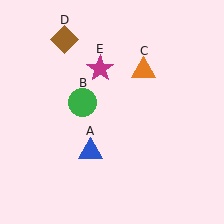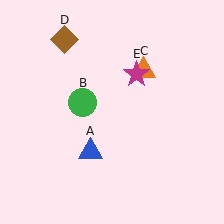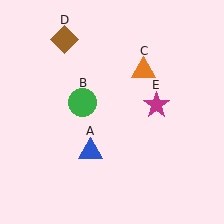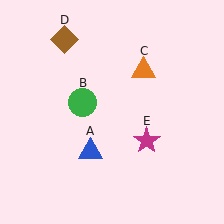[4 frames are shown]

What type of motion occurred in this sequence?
The magenta star (object E) rotated clockwise around the center of the scene.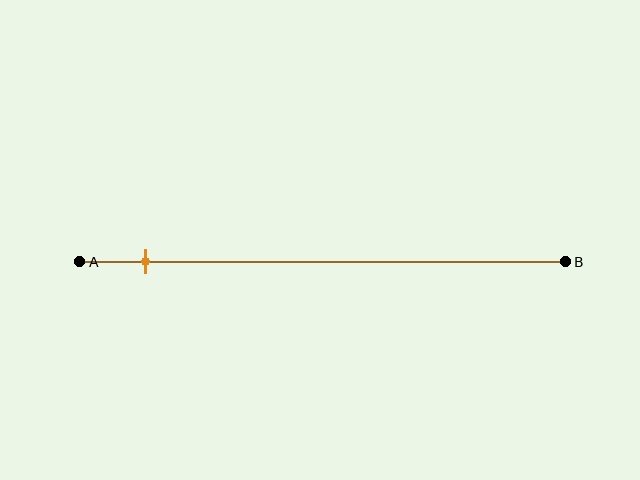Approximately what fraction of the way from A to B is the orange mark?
The orange mark is approximately 15% of the way from A to B.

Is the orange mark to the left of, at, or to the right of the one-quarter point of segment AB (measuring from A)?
The orange mark is to the left of the one-quarter point of segment AB.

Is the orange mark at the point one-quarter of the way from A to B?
No, the mark is at about 15% from A, not at the 25% one-quarter point.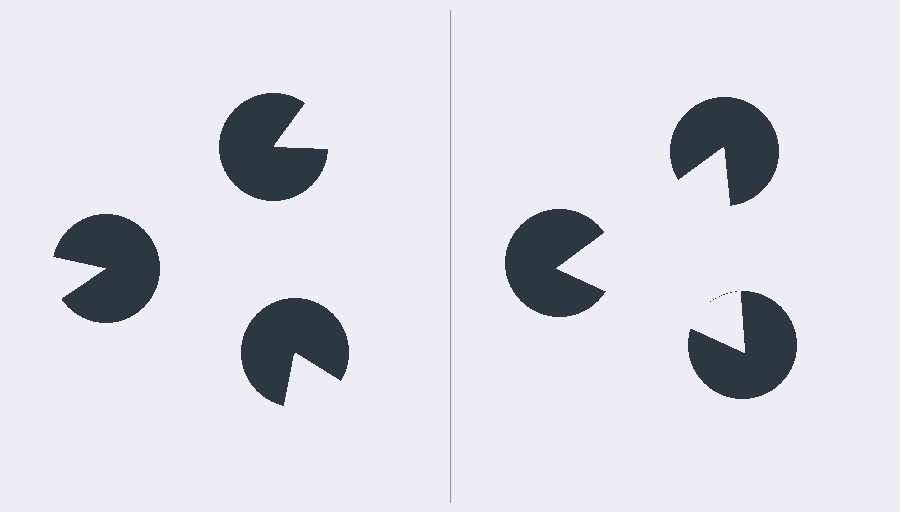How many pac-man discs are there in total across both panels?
6 — 3 on each side.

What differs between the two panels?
The pac-man discs are positioned identically on both sides; only the wedge orientations differ. On the right they align to a triangle; on the left they are misaligned.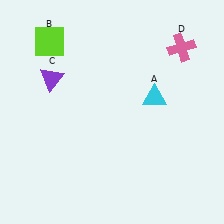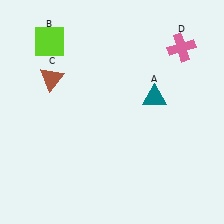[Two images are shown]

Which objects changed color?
A changed from cyan to teal. C changed from purple to brown.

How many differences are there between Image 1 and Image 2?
There are 2 differences between the two images.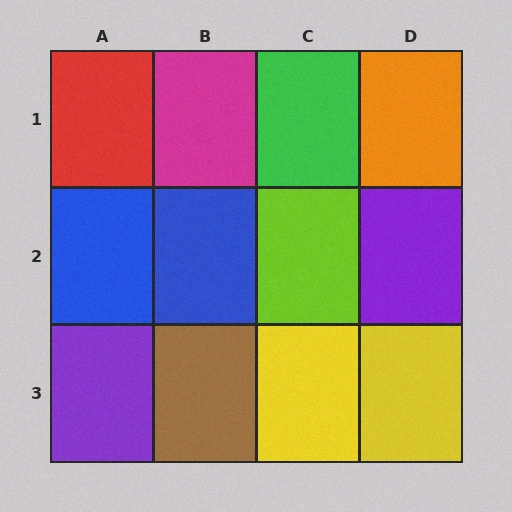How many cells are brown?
1 cell is brown.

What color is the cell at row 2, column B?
Blue.